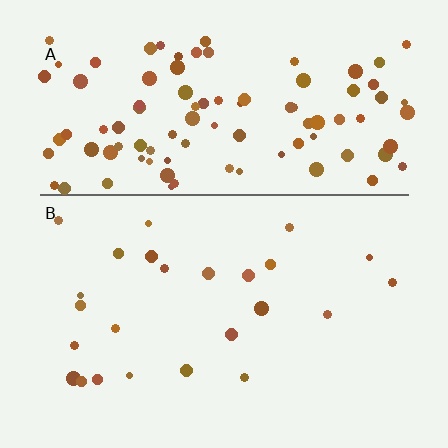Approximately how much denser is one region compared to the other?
Approximately 4.3× — region A over region B.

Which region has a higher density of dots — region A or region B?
A (the top).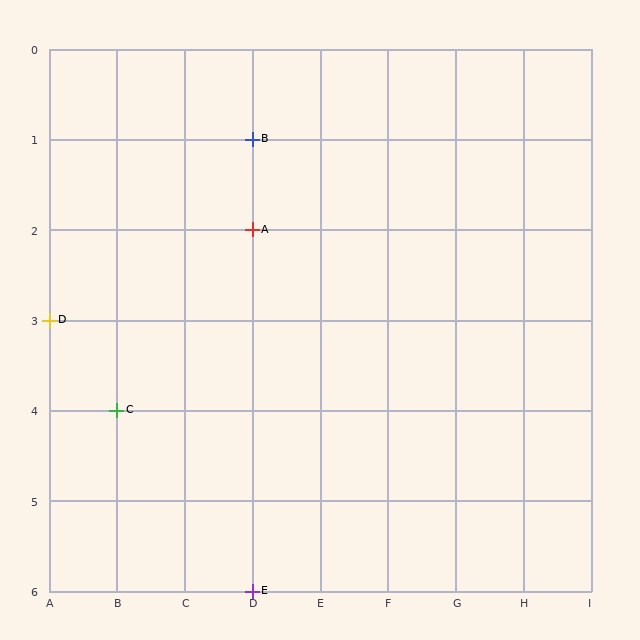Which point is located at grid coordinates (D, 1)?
Point B is at (D, 1).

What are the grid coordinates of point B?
Point B is at grid coordinates (D, 1).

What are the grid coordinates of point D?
Point D is at grid coordinates (A, 3).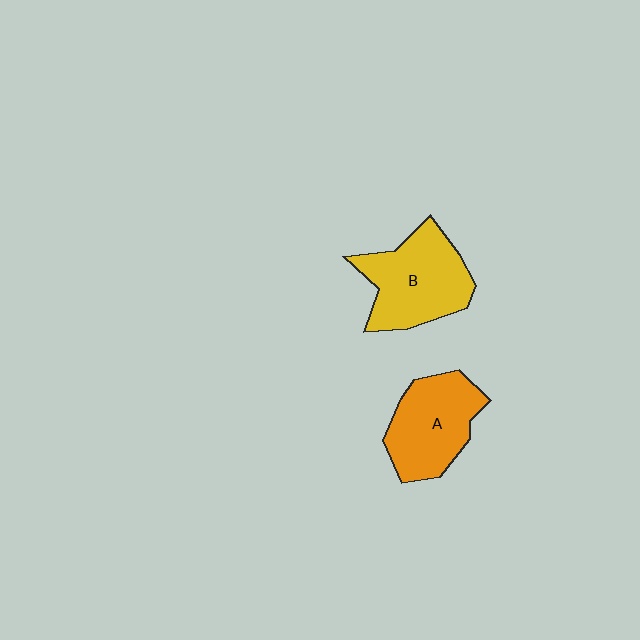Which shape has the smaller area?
Shape A (orange).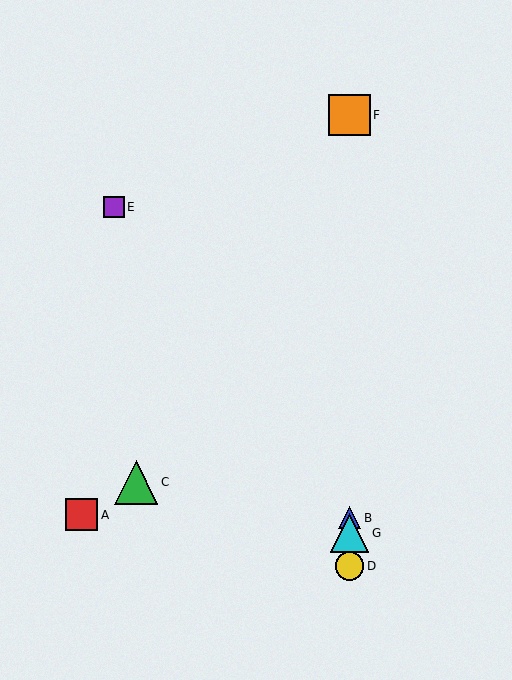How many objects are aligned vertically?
4 objects (B, D, F, G) are aligned vertically.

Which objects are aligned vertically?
Objects B, D, F, G are aligned vertically.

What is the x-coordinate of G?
Object G is at x≈350.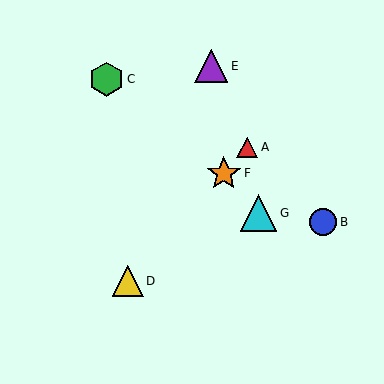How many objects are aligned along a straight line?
3 objects (A, D, F) are aligned along a straight line.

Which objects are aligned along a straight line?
Objects A, D, F are aligned along a straight line.